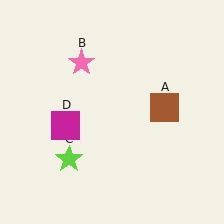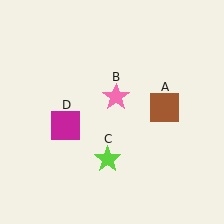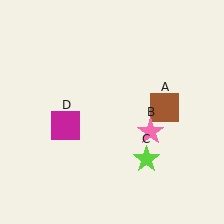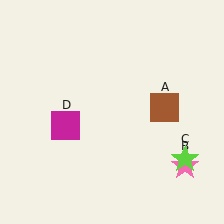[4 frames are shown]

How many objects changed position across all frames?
2 objects changed position: pink star (object B), lime star (object C).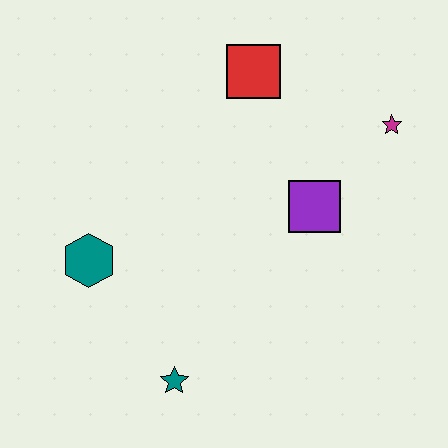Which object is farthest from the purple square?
The teal hexagon is farthest from the purple square.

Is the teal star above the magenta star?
No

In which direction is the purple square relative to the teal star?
The purple square is above the teal star.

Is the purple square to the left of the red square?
No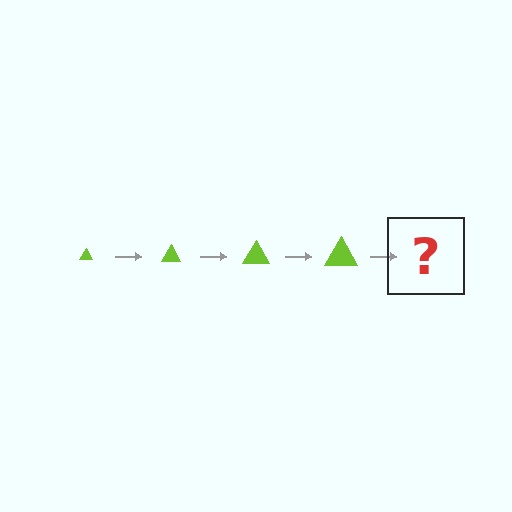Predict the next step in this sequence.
The next step is a lime triangle, larger than the previous one.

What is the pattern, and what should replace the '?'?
The pattern is that the triangle gets progressively larger each step. The '?' should be a lime triangle, larger than the previous one.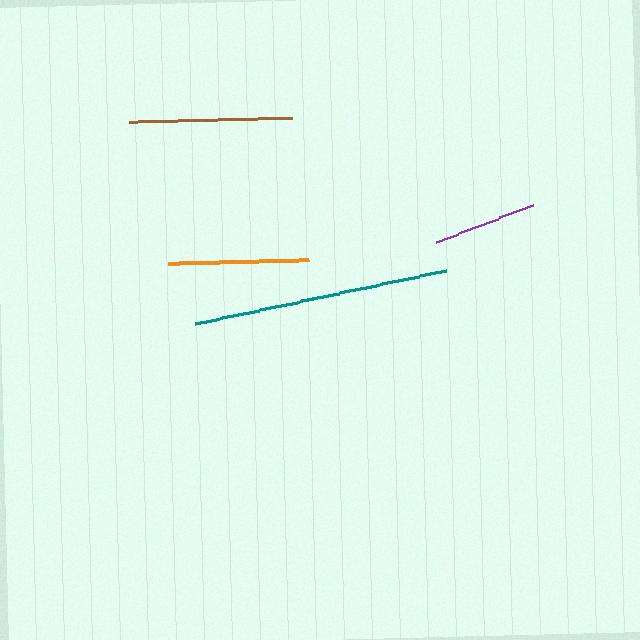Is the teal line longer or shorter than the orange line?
The teal line is longer than the orange line.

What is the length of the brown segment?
The brown segment is approximately 163 pixels long.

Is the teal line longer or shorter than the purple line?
The teal line is longer than the purple line.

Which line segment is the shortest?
The purple line is the shortest at approximately 105 pixels.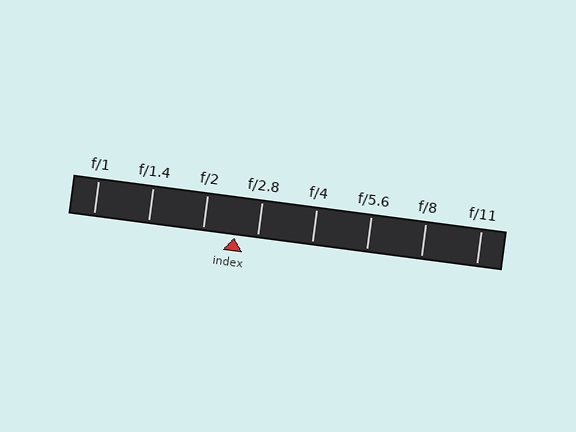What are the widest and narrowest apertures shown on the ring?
The widest aperture shown is f/1 and the narrowest is f/11.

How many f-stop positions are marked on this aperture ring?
There are 8 f-stop positions marked.